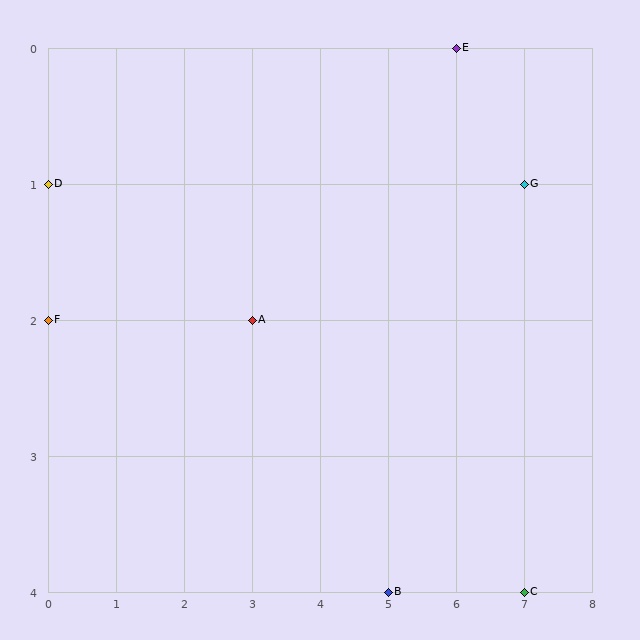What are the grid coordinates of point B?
Point B is at grid coordinates (5, 4).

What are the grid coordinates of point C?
Point C is at grid coordinates (7, 4).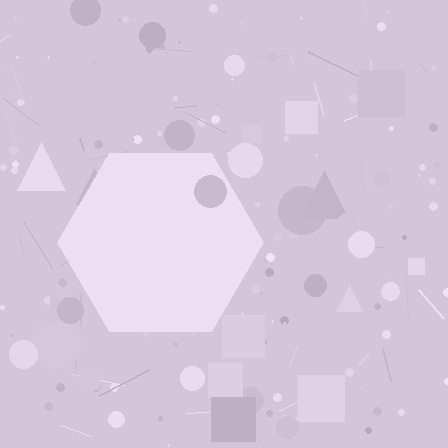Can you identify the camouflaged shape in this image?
The camouflaged shape is a hexagon.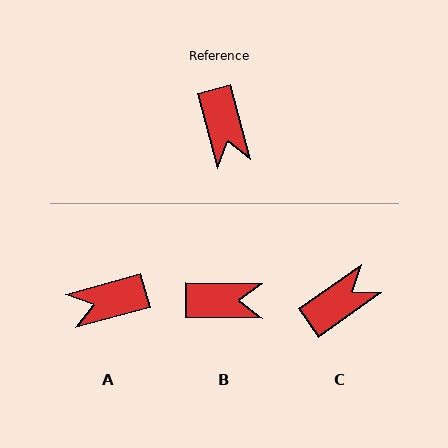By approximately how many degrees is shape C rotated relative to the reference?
Approximately 110 degrees counter-clockwise.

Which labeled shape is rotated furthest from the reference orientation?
C, about 110 degrees away.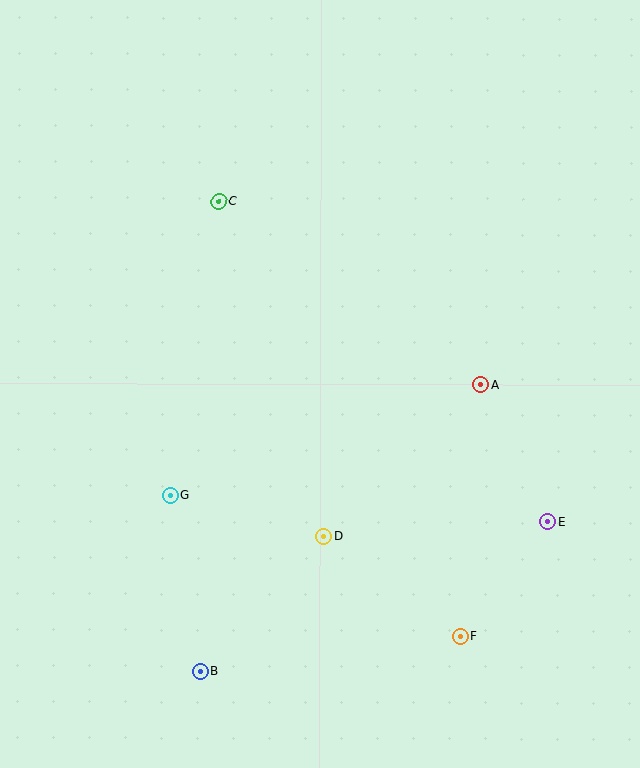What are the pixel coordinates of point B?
Point B is at (201, 671).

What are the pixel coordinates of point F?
Point F is at (461, 637).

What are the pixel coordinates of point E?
Point E is at (547, 521).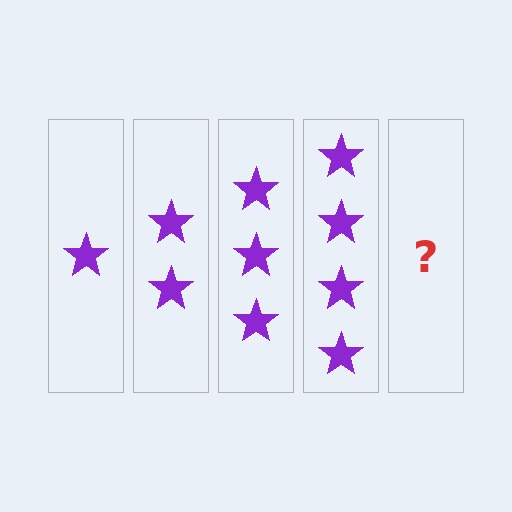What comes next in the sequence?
The next element should be 5 stars.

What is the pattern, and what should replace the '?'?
The pattern is that each step adds one more star. The '?' should be 5 stars.